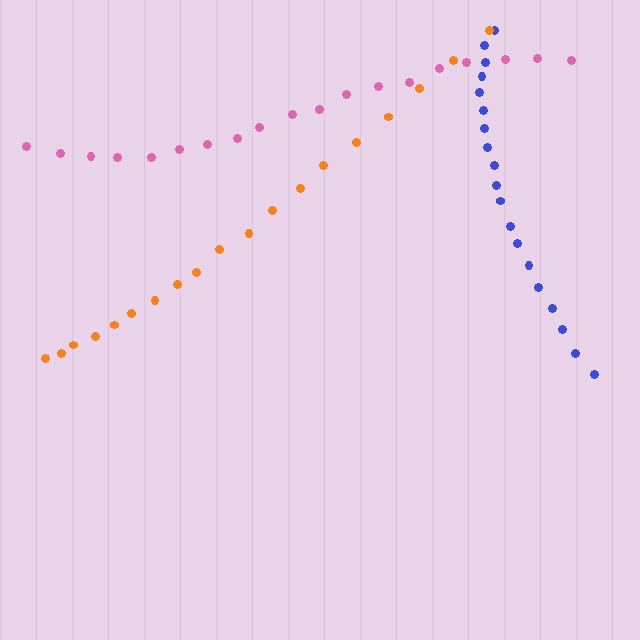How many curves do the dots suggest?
There are 3 distinct paths.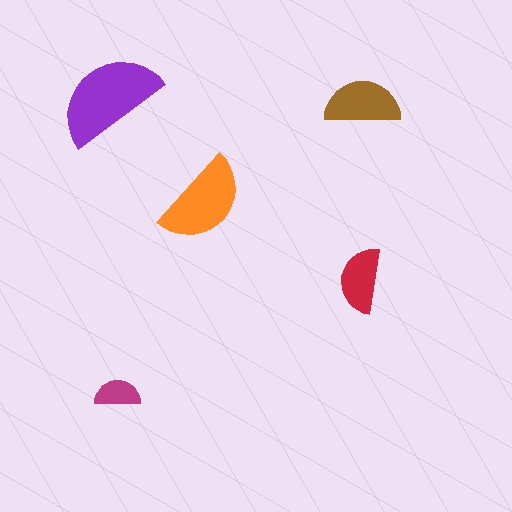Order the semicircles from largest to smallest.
the purple one, the orange one, the brown one, the red one, the magenta one.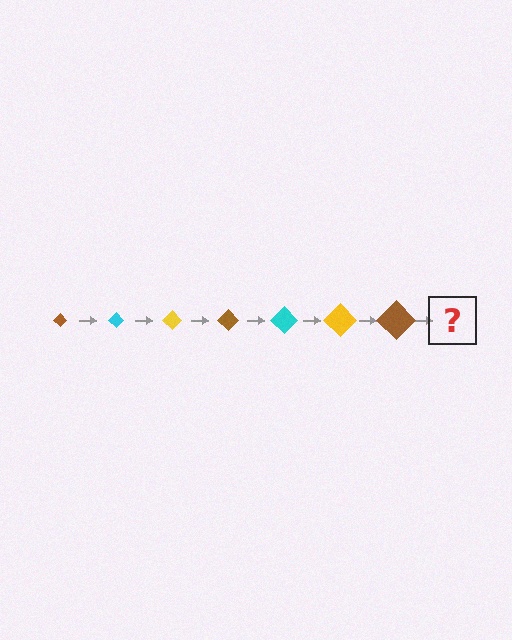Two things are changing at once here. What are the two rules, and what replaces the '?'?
The two rules are that the diamond grows larger each step and the color cycles through brown, cyan, and yellow. The '?' should be a cyan diamond, larger than the previous one.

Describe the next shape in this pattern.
It should be a cyan diamond, larger than the previous one.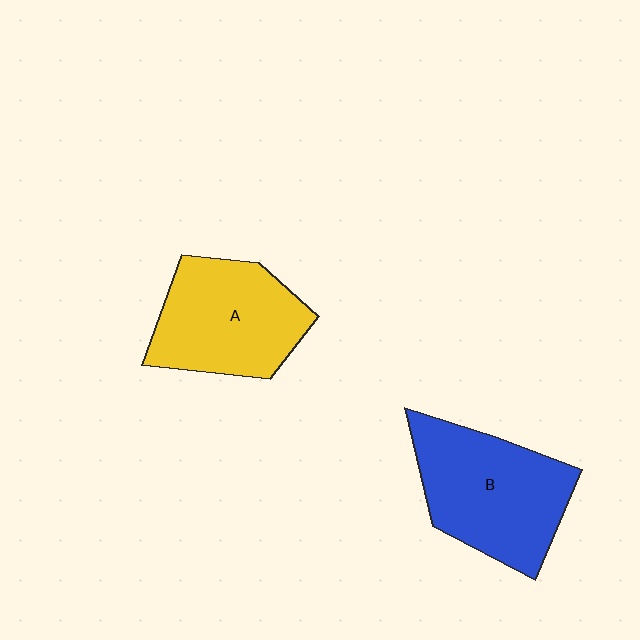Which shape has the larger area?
Shape B (blue).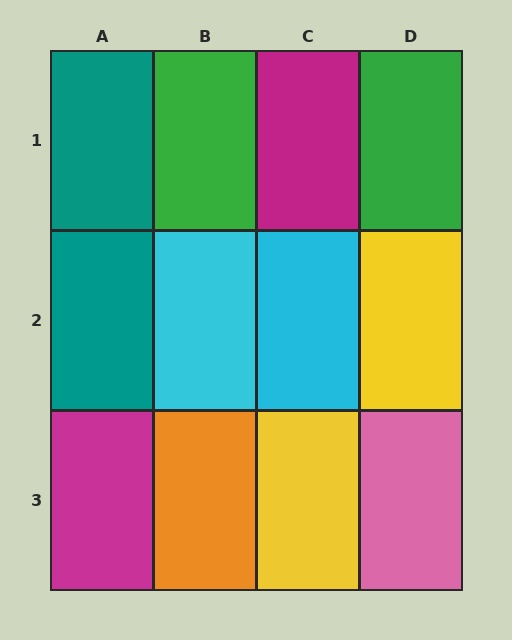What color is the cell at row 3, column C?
Yellow.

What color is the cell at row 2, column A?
Teal.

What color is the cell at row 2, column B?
Cyan.